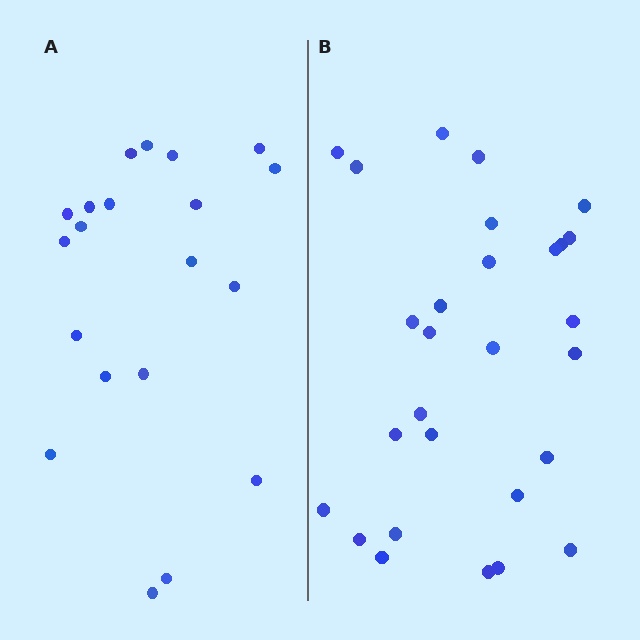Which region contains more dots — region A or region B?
Region B (the right region) has more dots.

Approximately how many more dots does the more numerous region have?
Region B has roughly 8 or so more dots than region A.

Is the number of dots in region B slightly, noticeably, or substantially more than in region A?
Region B has noticeably more, but not dramatically so. The ratio is roughly 1.4 to 1.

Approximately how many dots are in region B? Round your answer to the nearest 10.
About 30 dots. (The exact count is 28, which rounds to 30.)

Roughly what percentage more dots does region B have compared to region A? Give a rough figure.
About 40% more.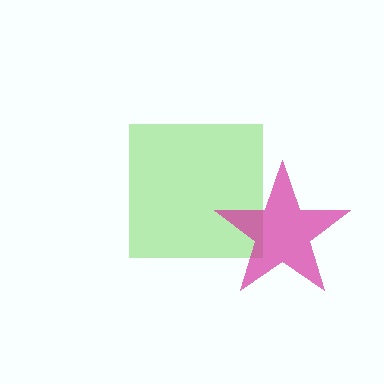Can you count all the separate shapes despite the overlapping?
Yes, there are 2 separate shapes.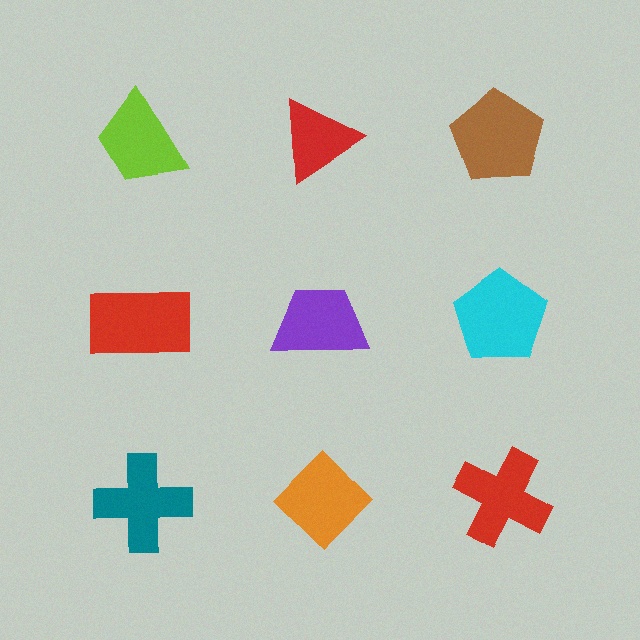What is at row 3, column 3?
A red cross.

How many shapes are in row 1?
3 shapes.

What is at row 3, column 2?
An orange diamond.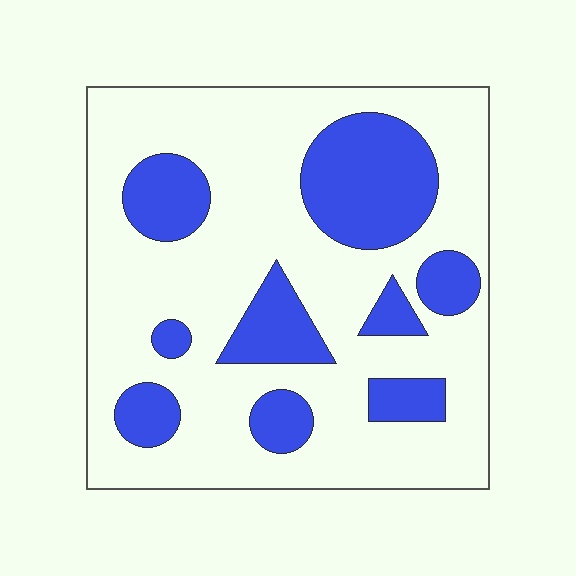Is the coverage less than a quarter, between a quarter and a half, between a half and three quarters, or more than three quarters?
Between a quarter and a half.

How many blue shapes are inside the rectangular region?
9.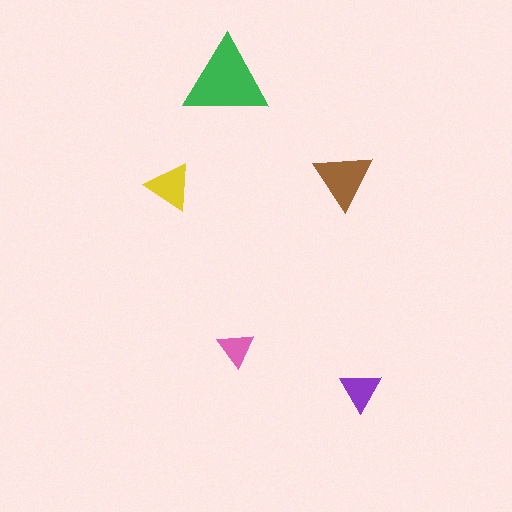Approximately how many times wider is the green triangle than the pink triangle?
About 2.5 times wider.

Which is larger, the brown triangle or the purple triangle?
The brown one.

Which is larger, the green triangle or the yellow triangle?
The green one.